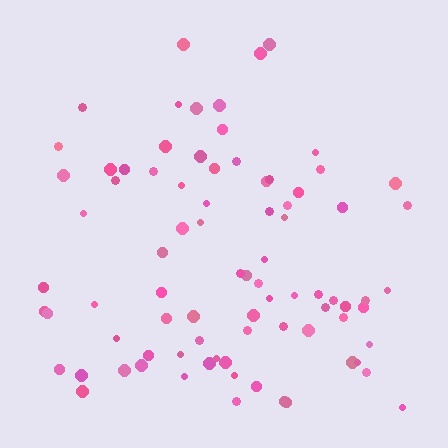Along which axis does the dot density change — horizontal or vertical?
Vertical.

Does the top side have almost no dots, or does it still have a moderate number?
Still a moderate number, just noticeably fewer than the bottom.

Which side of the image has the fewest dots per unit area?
The top.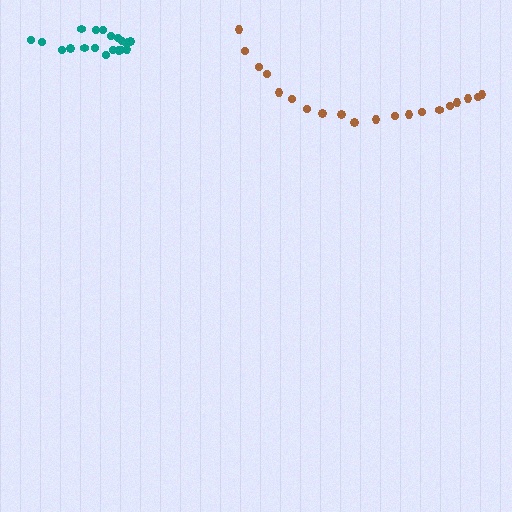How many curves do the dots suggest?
There are 2 distinct paths.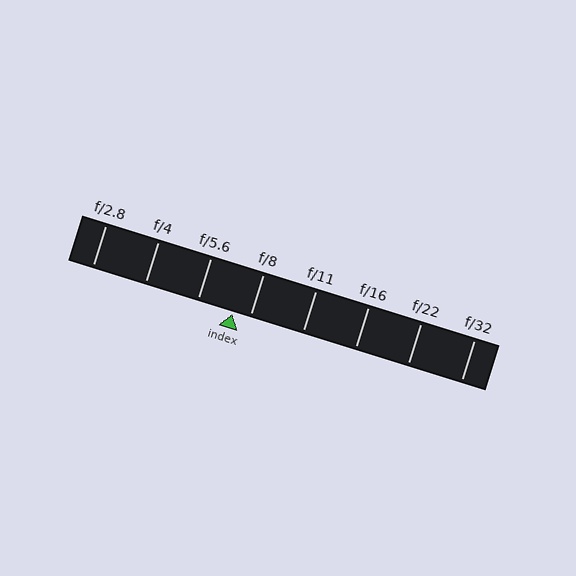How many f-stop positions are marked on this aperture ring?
There are 8 f-stop positions marked.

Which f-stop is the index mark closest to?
The index mark is closest to f/8.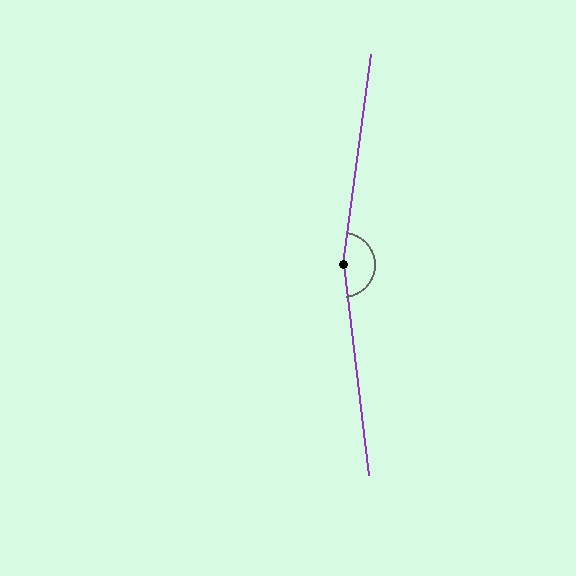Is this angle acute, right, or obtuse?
It is obtuse.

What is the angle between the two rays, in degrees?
Approximately 165 degrees.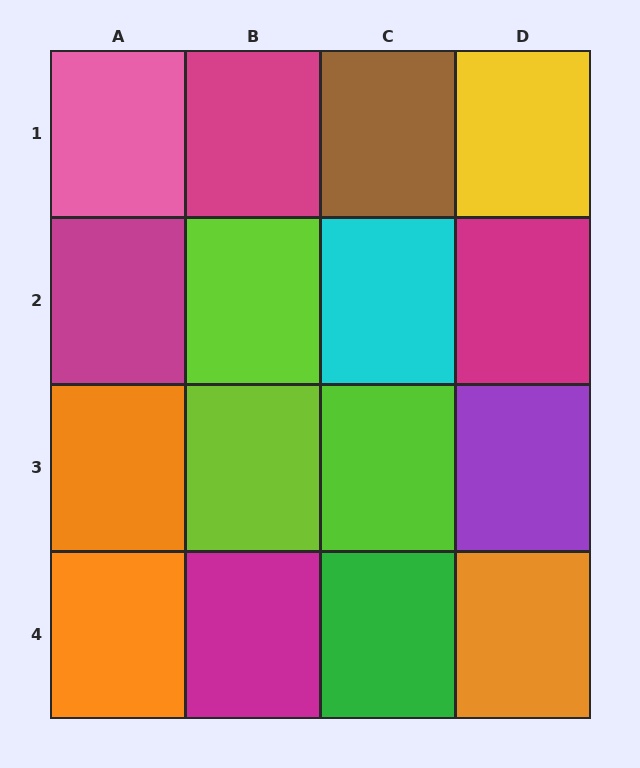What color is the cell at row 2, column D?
Magenta.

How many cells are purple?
1 cell is purple.